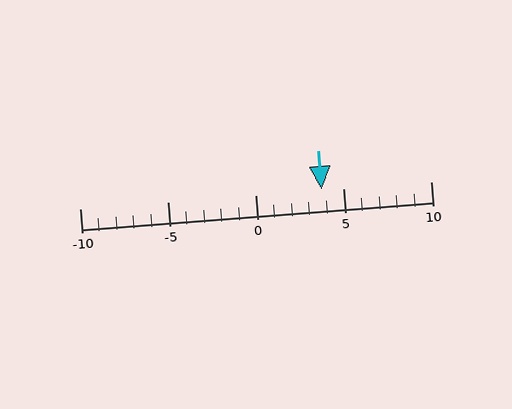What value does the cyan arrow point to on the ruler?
The cyan arrow points to approximately 4.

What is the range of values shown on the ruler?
The ruler shows values from -10 to 10.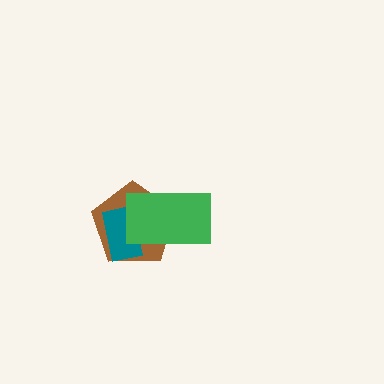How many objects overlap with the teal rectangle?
2 objects overlap with the teal rectangle.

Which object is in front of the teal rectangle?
The green rectangle is in front of the teal rectangle.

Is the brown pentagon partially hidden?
Yes, it is partially covered by another shape.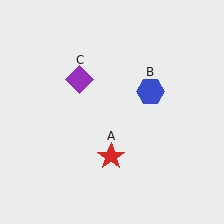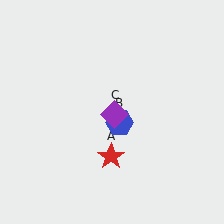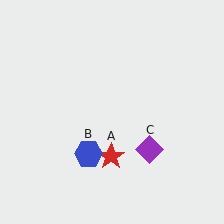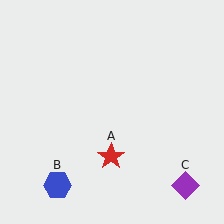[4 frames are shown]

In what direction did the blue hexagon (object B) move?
The blue hexagon (object B) moved down and to the left.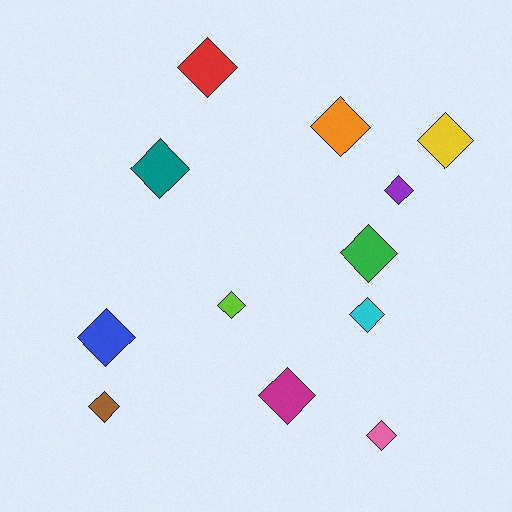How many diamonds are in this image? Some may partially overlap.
There are 12 diamonds.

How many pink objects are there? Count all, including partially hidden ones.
There is 1 pink object.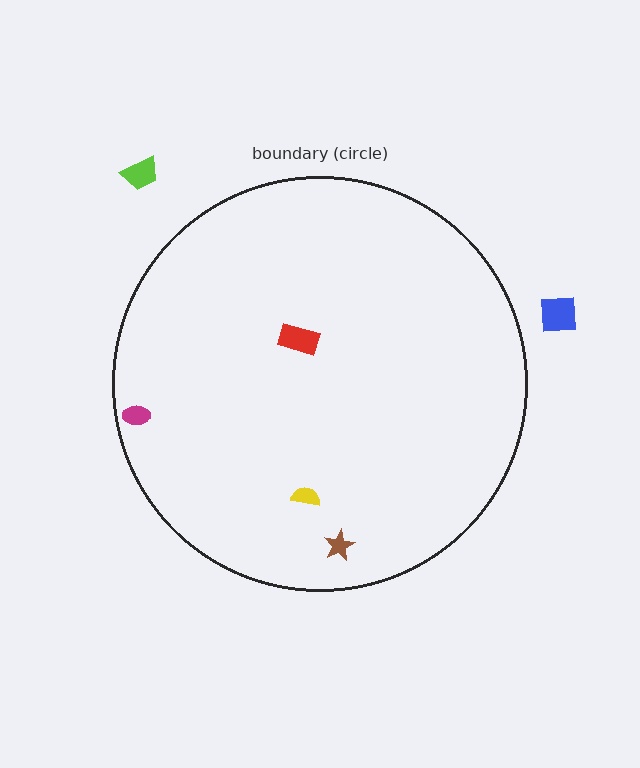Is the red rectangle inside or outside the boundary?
Inside.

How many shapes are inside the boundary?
4 inside, 2 outside.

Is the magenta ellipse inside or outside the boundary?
Inside.